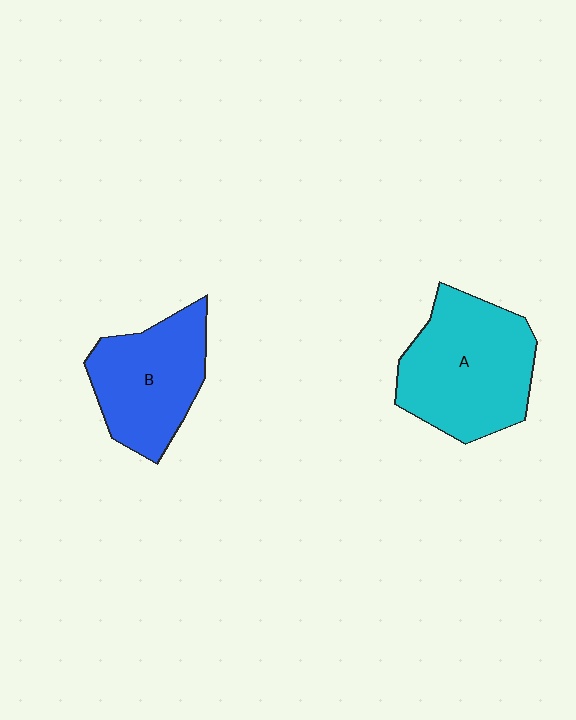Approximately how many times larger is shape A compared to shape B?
Approximately 1.3 times.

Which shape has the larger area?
Shape A (cyan).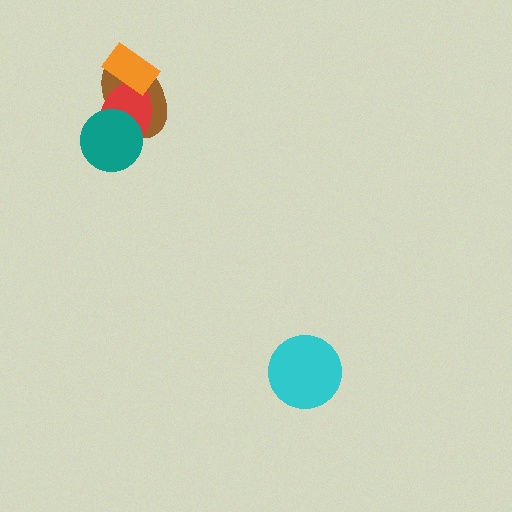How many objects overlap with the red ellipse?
3 objects overlap with the red ellipse.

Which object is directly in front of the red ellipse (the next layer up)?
The orange rectangle is directly in front of the red ellipse.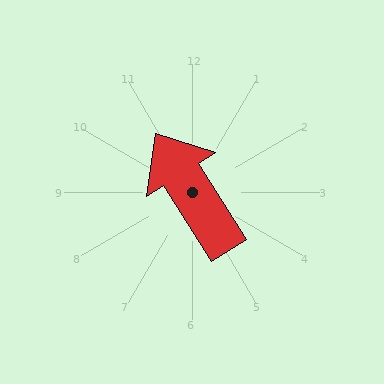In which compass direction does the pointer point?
Northwest.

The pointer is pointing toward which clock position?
Roughly 11 o'clock.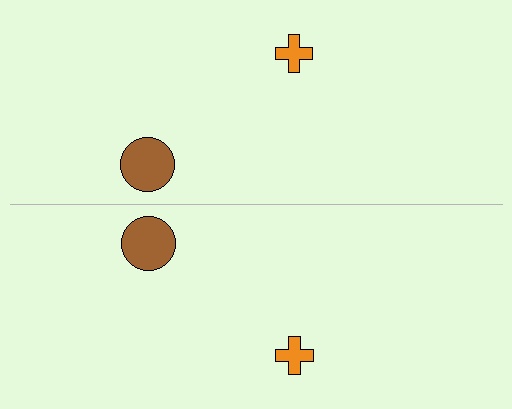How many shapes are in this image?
There are 4 shapes in this image.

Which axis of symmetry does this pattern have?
The pattern has a horizontal axis of symmetry running through the center of the image.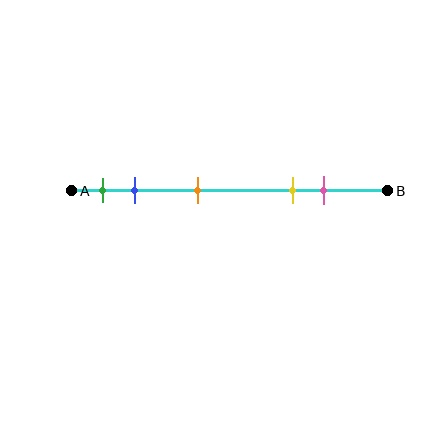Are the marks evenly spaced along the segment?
No, the marks are not evenly spaced.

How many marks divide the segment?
There are 5 marks dividing the segment.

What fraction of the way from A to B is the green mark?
The green mark is approximately 10% (0.1) of the way from A to B.